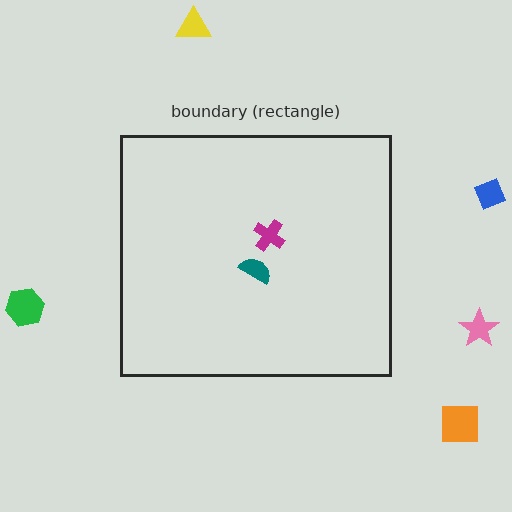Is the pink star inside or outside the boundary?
Outside.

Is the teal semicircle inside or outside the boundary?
Inside.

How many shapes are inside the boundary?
2 inside, 5 outside.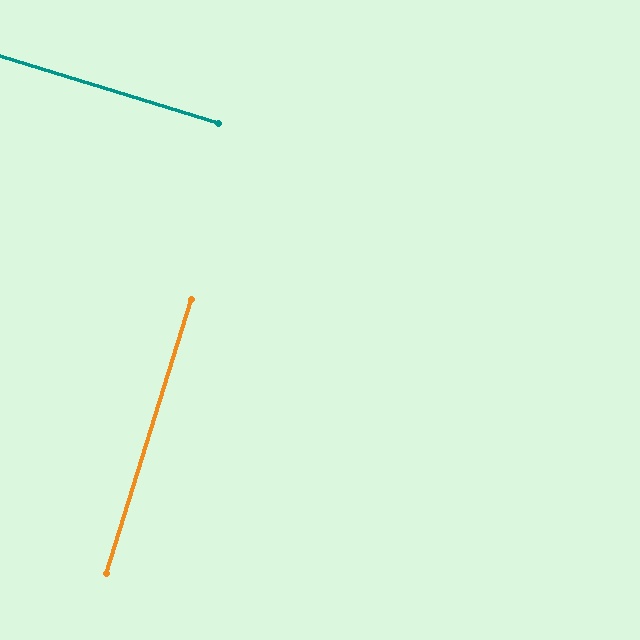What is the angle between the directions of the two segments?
Approximately 90 degrees.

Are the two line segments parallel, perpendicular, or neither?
Perpendicular — they meet at approximately 90°.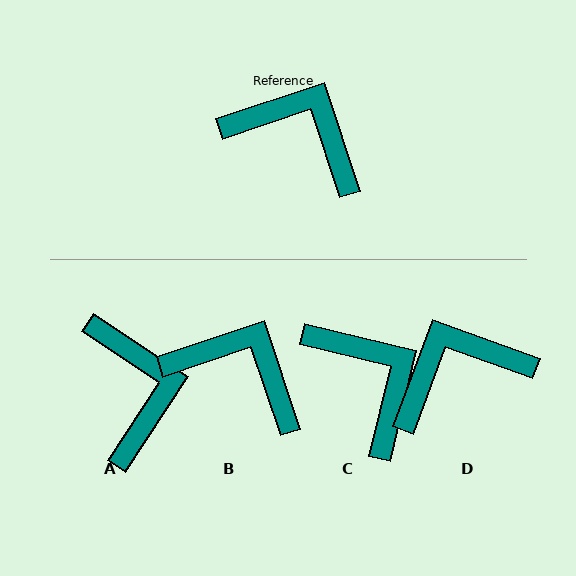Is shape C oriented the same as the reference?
No, it is off by about 32 degrees.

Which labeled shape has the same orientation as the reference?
B.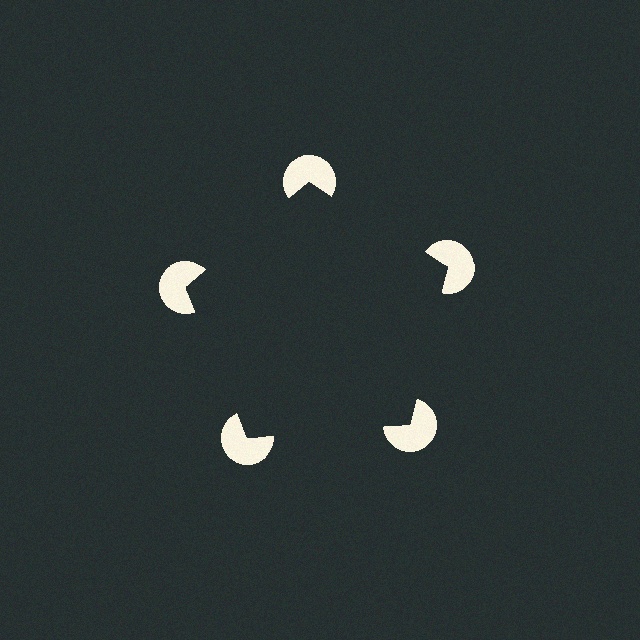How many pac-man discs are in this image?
There are 5 — one at each vertex of the illusory pentagon.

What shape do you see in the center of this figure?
An illusory pentagon — its edges are inferred from the aligned wedge cuts in the pac-man discs, not physically drawn.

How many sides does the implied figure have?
5 sides.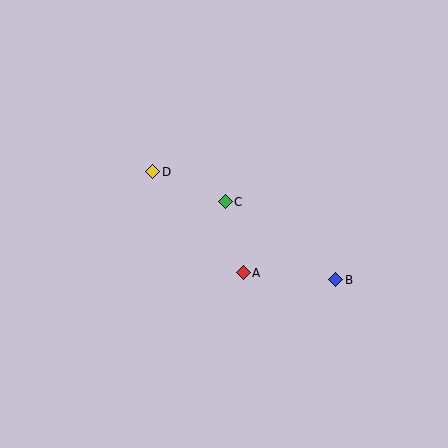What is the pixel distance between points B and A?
The distance between B and A is 93 pixels.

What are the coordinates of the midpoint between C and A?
The midpoint between C and A is at (234, 237).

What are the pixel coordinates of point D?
Point D is at (153, 172).